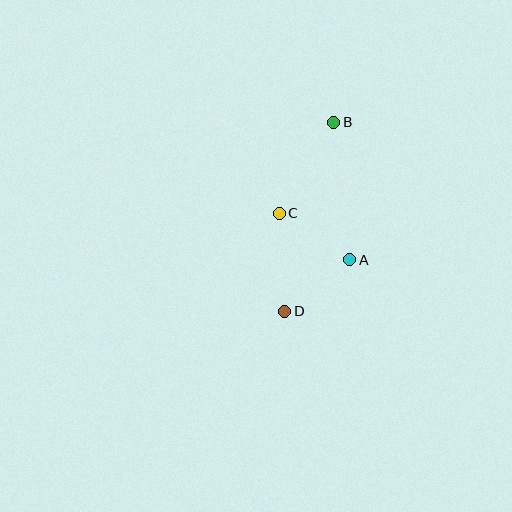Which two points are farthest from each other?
Points B and D are farthest from each other.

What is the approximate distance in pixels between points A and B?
The distance between A and B is approximately 138 pixels.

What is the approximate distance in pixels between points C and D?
The distance between C and D is approximately 98 pixels.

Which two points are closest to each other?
Points A and D are closest to each other.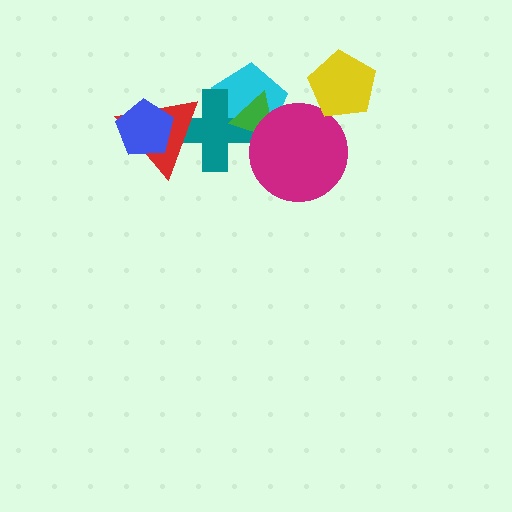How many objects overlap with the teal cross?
3 objects overlap with the teal cross.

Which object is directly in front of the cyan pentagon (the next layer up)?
The teal cross is directly in front of the cyan pentagon.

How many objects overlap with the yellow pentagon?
0 objects overlap with the yellow pentagon.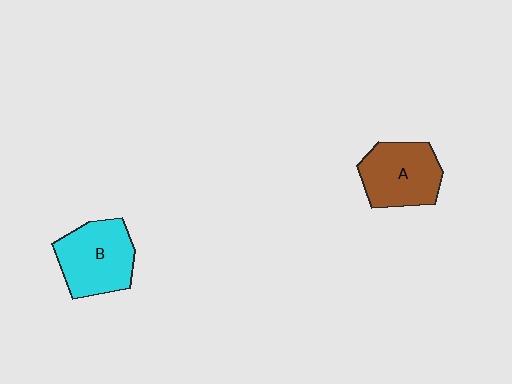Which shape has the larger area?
Shape B (cyan).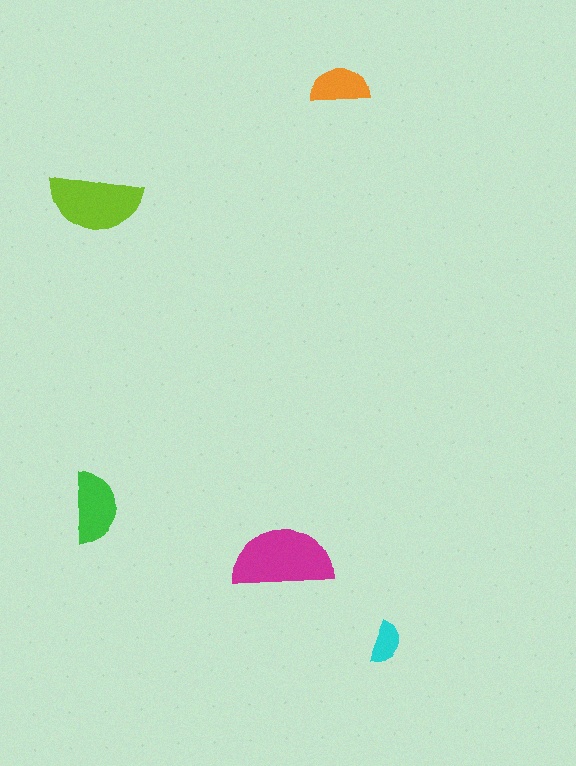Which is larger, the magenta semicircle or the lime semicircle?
The magenta one.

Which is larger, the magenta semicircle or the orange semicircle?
The magenta one.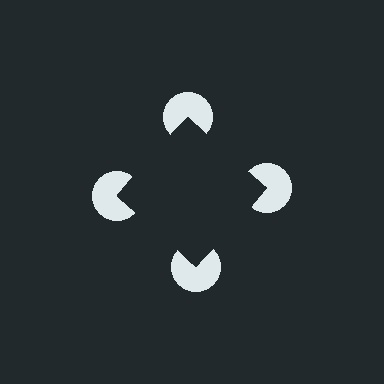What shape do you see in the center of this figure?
An illusory square — its edges are inferred from the aligned wedge cuts in the pac-man discs, not physically drawn.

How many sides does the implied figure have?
4 sides.